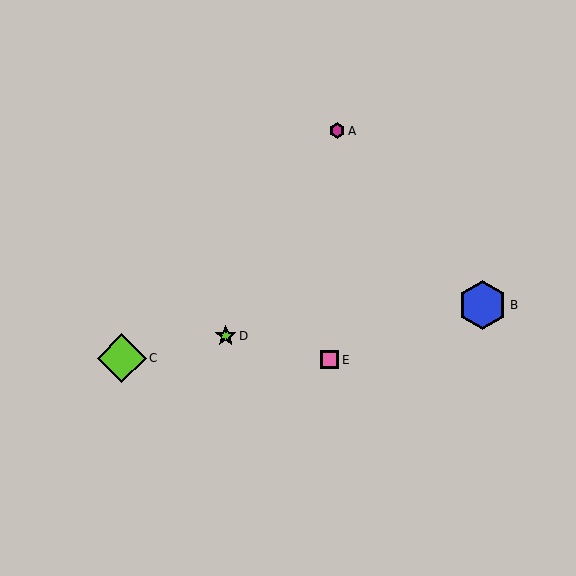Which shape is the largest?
The blue hexagon (labeled B) is the largest.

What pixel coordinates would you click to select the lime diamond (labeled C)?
Click at (122, 358) to select the lime diamond C.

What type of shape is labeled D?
Shape D is a lime star.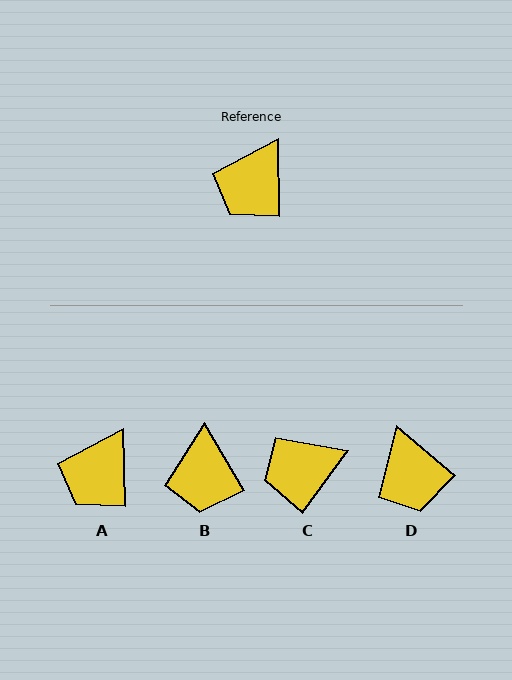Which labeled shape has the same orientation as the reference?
A.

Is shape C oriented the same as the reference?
No, it is off by about 38 degrees.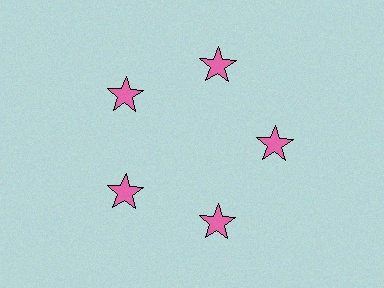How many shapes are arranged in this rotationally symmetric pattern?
There are 5 shapes, arranged in 5 groups of 1.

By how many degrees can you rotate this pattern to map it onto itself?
The pattern maps onto itself every 72 degrees of rotation.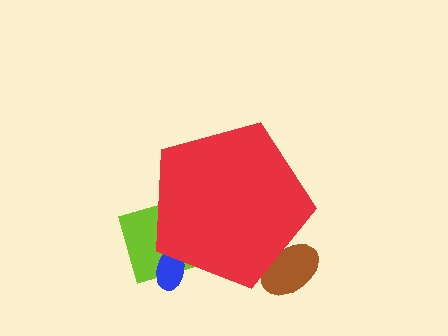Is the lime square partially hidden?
Yes, the lime square is partially hidden behind the red pentagon.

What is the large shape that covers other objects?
A red pentagon.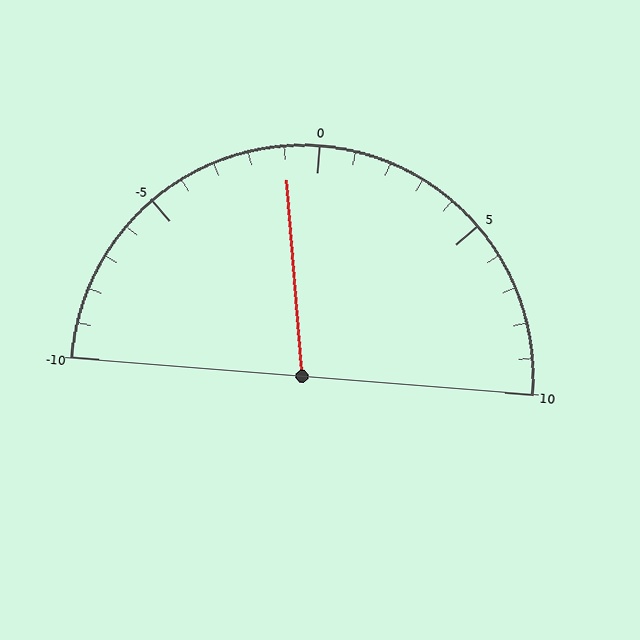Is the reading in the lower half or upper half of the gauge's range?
The reading is in the lower half of the range (-10 to 10).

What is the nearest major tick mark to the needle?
The nearest major tick mark is 0.